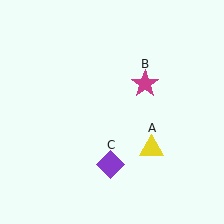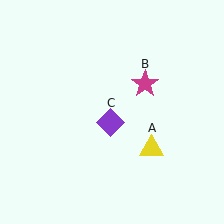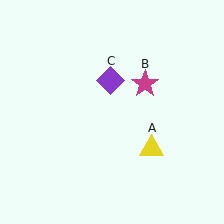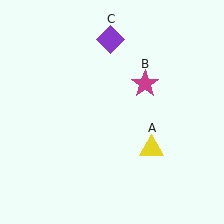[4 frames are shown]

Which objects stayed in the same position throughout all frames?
Yellow triangle (object A) and magenta star (object B) remained stationary.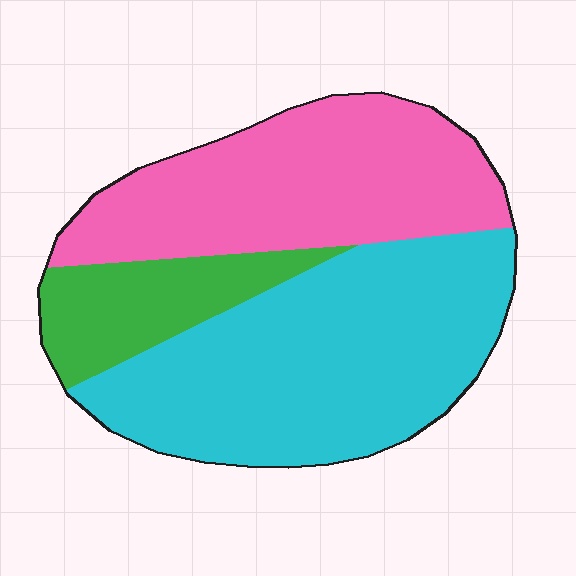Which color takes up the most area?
Cyan, at roughly 50%.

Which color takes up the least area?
Green, at roughly 15%.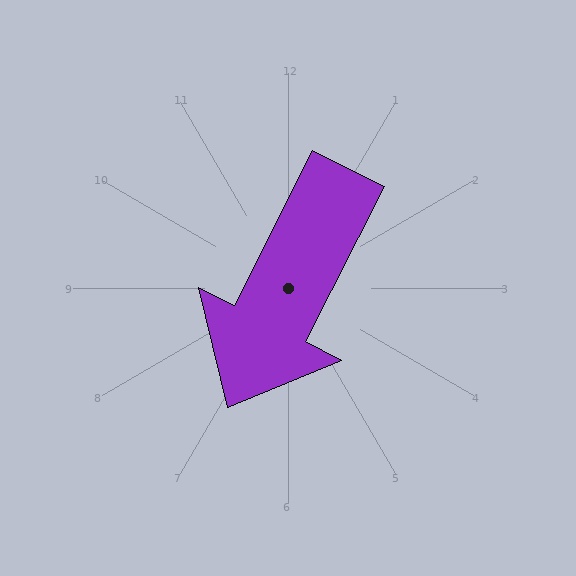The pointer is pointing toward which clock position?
Roughly 7 o'clock.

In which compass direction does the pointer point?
Southwest.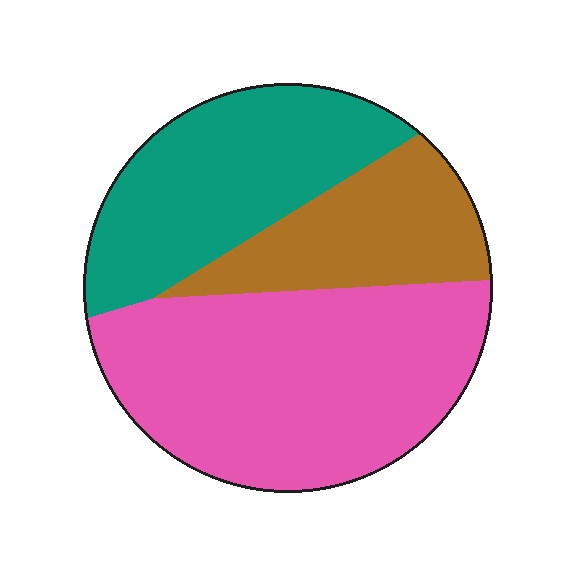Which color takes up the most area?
Pink, at roughly 50%.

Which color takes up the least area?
Brown, at roughly 20%.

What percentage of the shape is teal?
Teal takes up between a quarter and a half of the shape.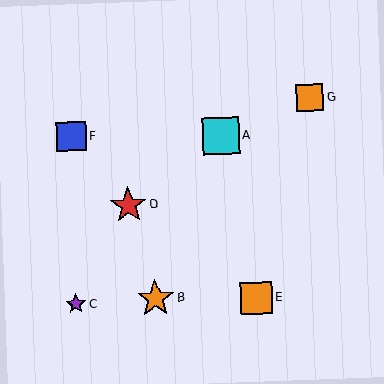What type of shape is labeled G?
Shape G is an orange square.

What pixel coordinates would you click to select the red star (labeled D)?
Click at (128, 205) to select the red star D.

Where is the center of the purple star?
The center of the purple star is at (76, 304).